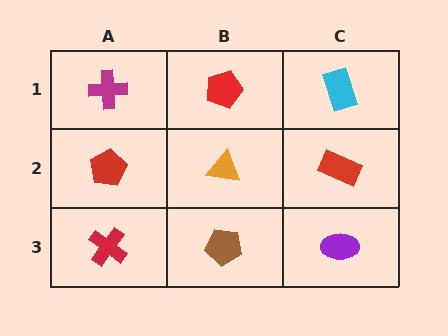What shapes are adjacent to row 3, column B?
An orange triangle (row 2, column B), a red cross (row 3, column A), a purple ellipse (row 3, column C).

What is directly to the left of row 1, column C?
A red pentagon.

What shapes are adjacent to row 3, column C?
A red rectangle (row 2, column C), a brown pentagon (row 3, column B).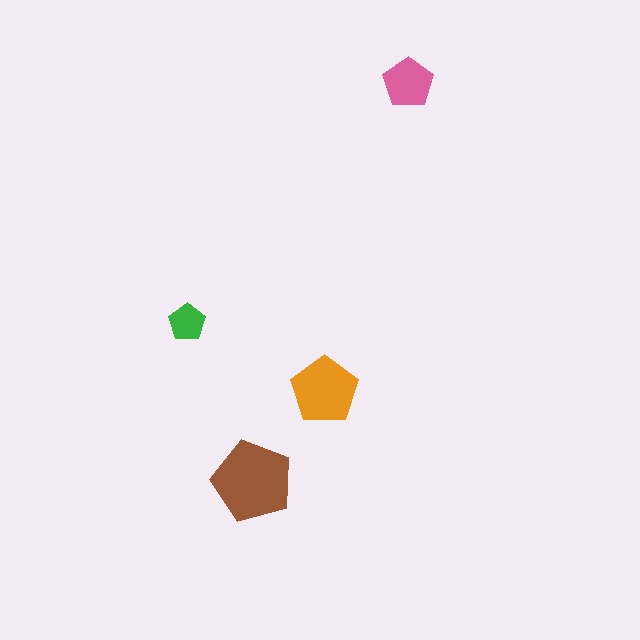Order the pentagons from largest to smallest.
the brown one, the orange one, the pink one, the green one.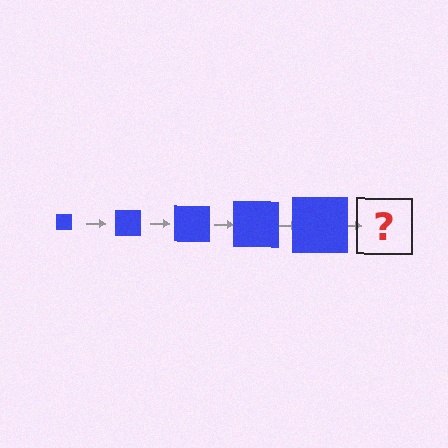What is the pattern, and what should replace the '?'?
The pattern is that the square gets progressively larger each step. The '?' should be a blue square, larger than the previous one.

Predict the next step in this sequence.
The next step is a blue square, larger than the previous one.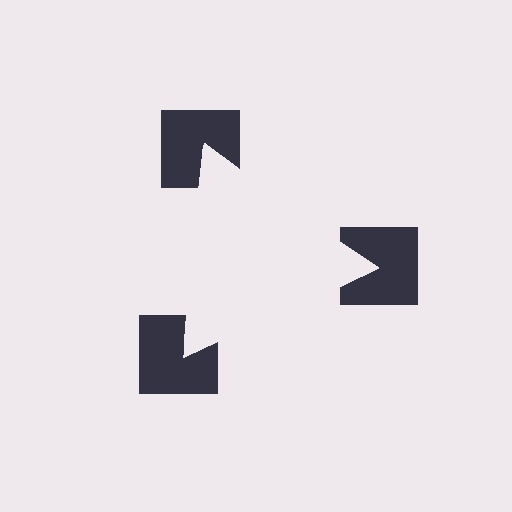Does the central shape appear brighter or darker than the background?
It typically appears slightly brighter than the background, even though no actual brightness change is drawn.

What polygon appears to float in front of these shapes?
An illusory triangle — its edges are inferred from the aligned wedge cuts in the notched squares, not physically drawn.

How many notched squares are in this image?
There are 3 — one at each vertex of the illusory triangle.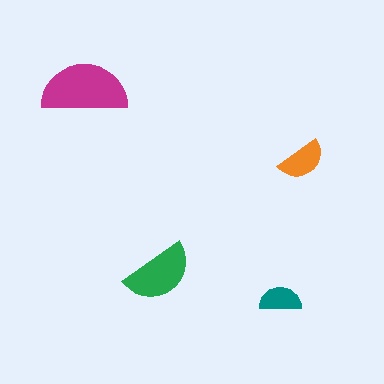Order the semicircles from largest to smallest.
the magenta one, the green one, the orange one, the teal one.